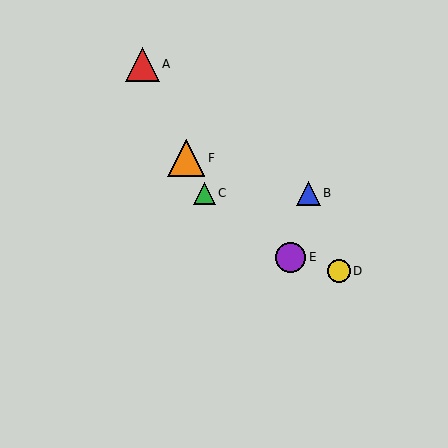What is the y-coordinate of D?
Object D is at y≈271.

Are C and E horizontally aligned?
No, C is at y≈193 and E is at y≈257.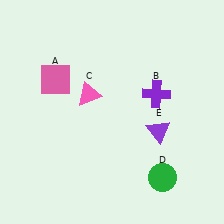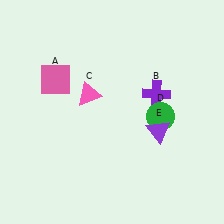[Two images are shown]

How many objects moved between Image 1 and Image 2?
1 object moved between the two images.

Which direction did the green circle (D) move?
The green circle (D) moved up.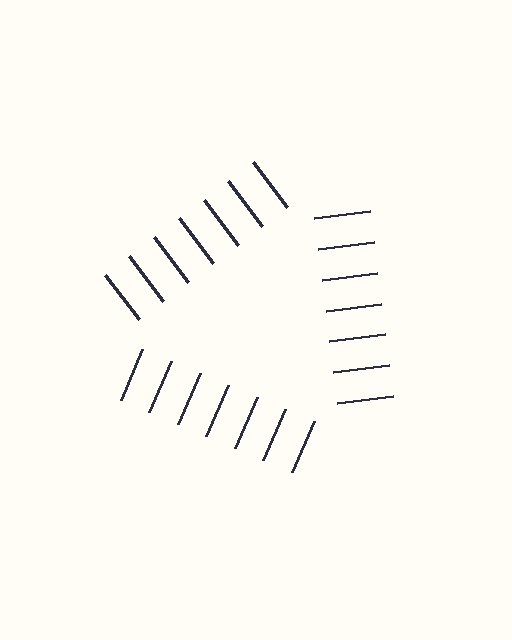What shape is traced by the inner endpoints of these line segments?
An illusory triangle — the line segments terminate on its edges but no continuous stroke is drawn.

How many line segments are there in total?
21 — 7 along each of the 3 edges.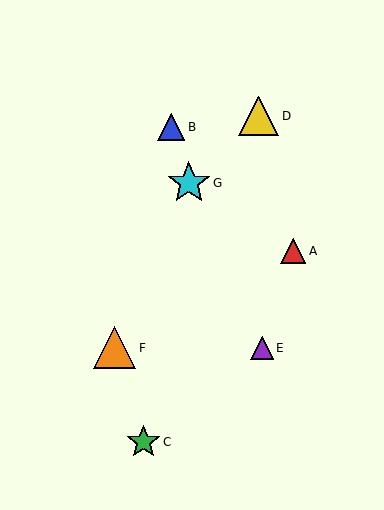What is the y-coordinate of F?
Object F is at y≈348.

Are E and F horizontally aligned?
Yes, both are at y≈348.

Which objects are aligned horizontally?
Objects E, F are aligned horizontally.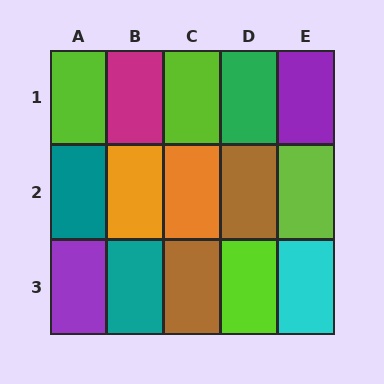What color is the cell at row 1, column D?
Green.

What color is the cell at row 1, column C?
Lime.